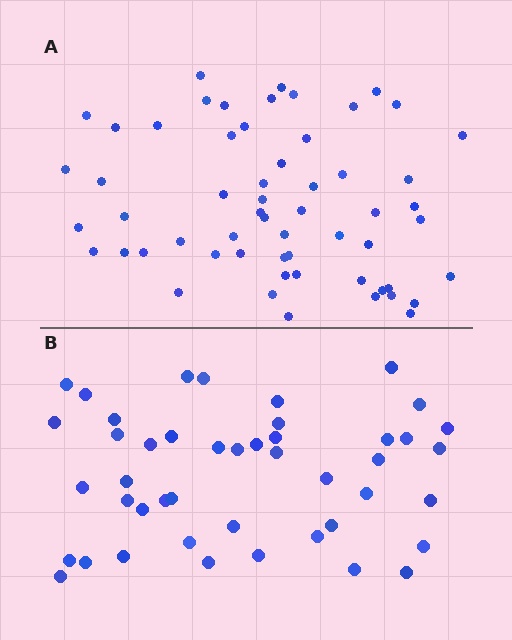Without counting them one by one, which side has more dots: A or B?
Region A (the top region) has more dots.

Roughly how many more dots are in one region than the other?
Region A has approximately 15 more dots than region B.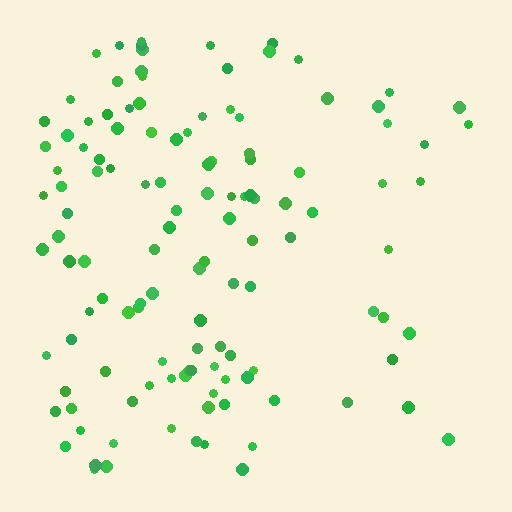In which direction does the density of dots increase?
From right to left, with the left side densest.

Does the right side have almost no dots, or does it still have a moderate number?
Still a moderate number, just noticeably fewer than the left.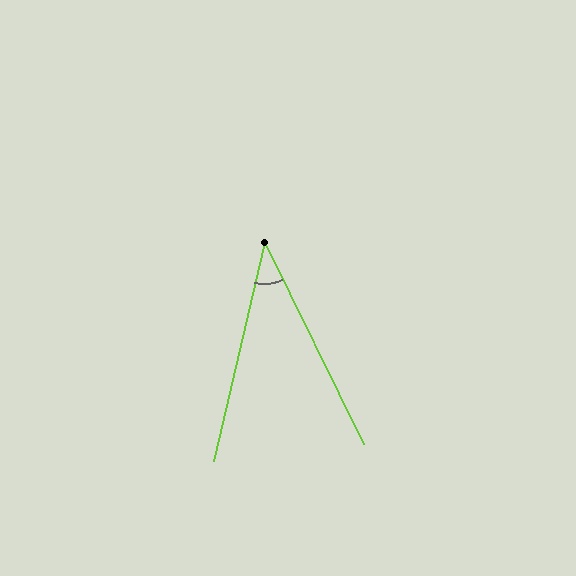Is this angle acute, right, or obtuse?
It is acute.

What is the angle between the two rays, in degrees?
Approximately 39 degrees.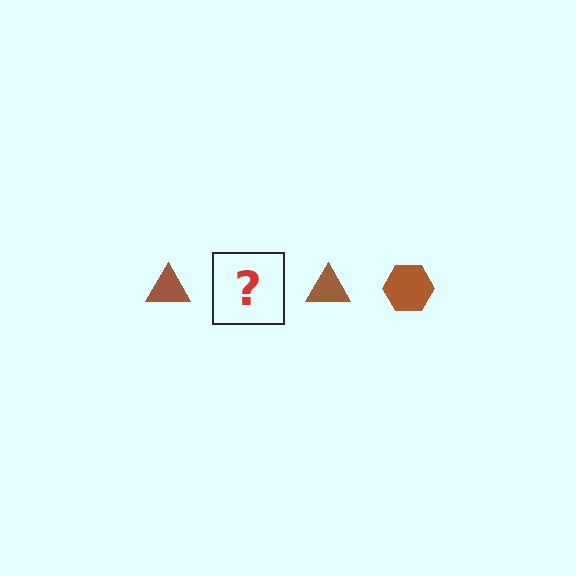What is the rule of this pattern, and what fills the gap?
The rule is that the pattern cycles through triangle, hexagon shapes in brown. The gap should be filled with a brown hexagon.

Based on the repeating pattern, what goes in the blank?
The blank should be a brown hexagon.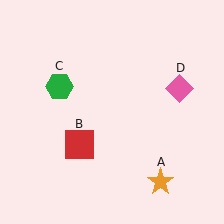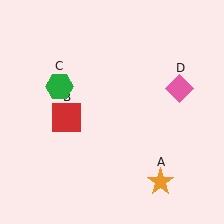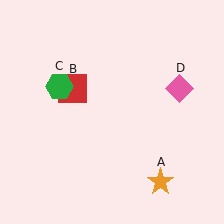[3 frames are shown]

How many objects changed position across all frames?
1 object changed position: red square (object B).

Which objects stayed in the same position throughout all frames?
Orange star (object A) and green hexagon (object C) and pink diamond (object D) remained stationary.